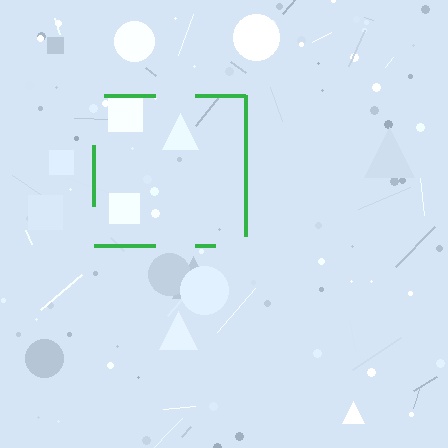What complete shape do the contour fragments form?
The contour fragments form a square.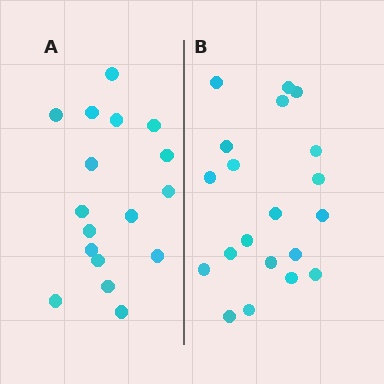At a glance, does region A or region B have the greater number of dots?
Region B (the right region) has more dots.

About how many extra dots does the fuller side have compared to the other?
Region B has just a few more — roughly 2 or 3 more dots than region A.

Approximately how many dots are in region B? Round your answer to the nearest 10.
About 20 dots.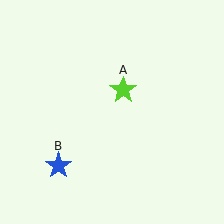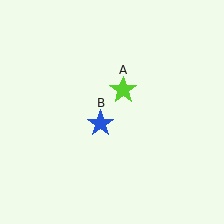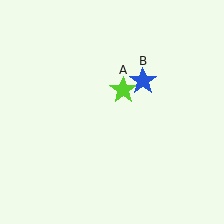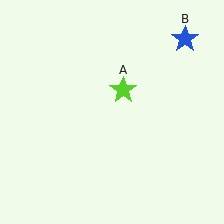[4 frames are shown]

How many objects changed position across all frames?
1 object changed position: blue star (object B).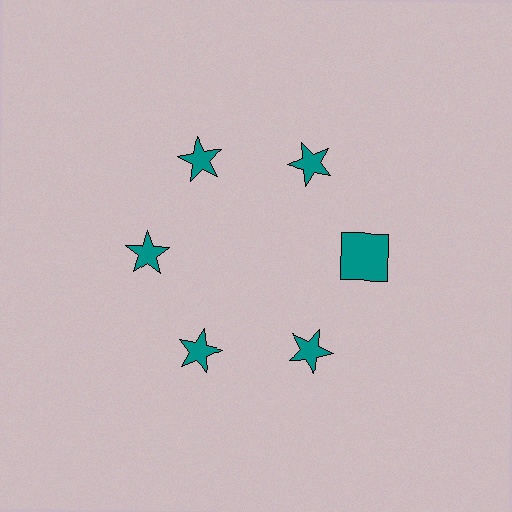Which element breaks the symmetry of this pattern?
The teal square at roughly the 3 o'clock position breaks the symmetry. All other shapes are teal stars.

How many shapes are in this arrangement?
There are 6 shapes arranged in a ring pattern.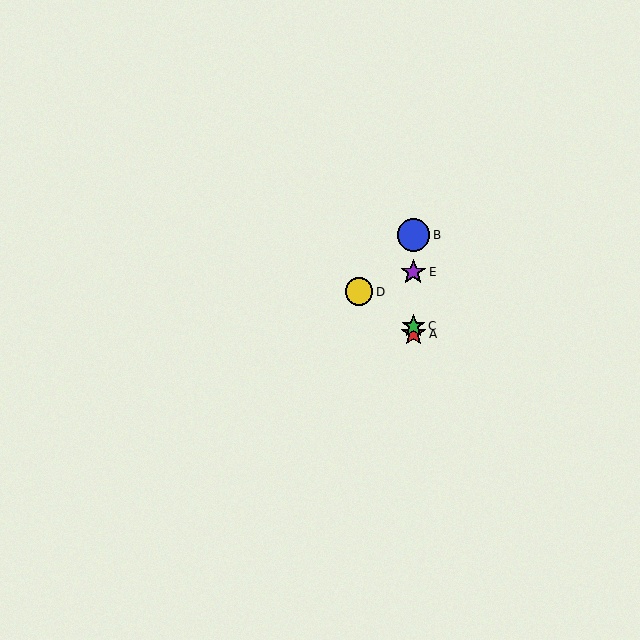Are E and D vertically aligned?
No, E is at x≈413 and D is at x≈359.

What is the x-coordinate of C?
Object C is at x≈413.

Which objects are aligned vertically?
Objects A, B, C, E are aligned vertically.